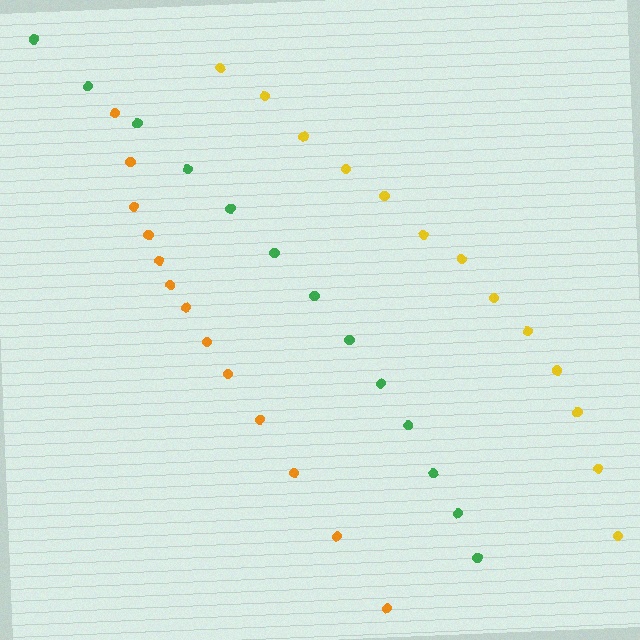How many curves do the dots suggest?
There are 3 distinct paths.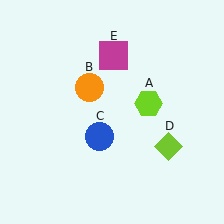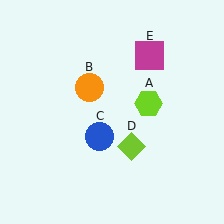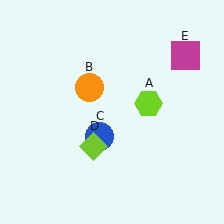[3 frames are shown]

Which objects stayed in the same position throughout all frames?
Lime hexagon (object A) and orange circle (object B) and blue circle (object C) remained stationary.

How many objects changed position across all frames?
2 objects changed position: lime diamond (object D), magenta square (object E).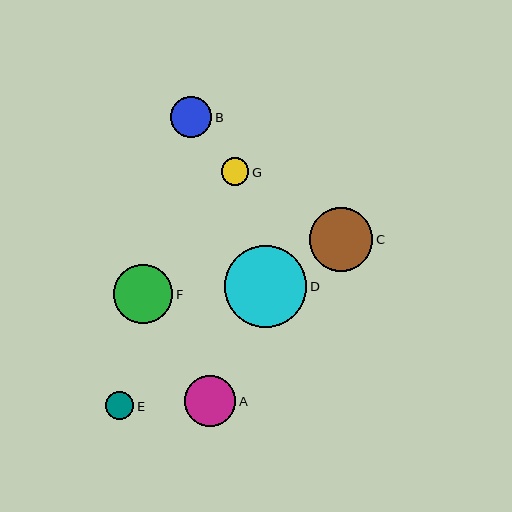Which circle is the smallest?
Circle G is the smallest with a size of approximately 27 pixels.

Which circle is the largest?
Circle D is the largest with a size of approximately 82 pixels.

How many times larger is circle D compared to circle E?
Circle D is approximately 3.0 times the size of circle E.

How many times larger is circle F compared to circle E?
Circle F is approximately 2.1 times the size of circle E.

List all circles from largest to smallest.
From largest to smallest: D, C, F, A, B, E, G.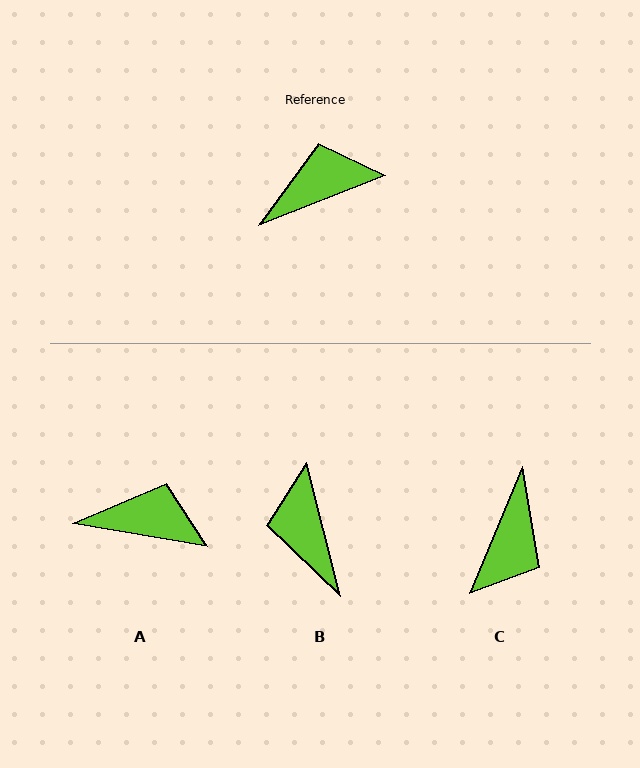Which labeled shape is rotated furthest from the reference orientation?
C, about 134 degrees away.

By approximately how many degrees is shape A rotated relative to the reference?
Approximately 31 degrees clockwise.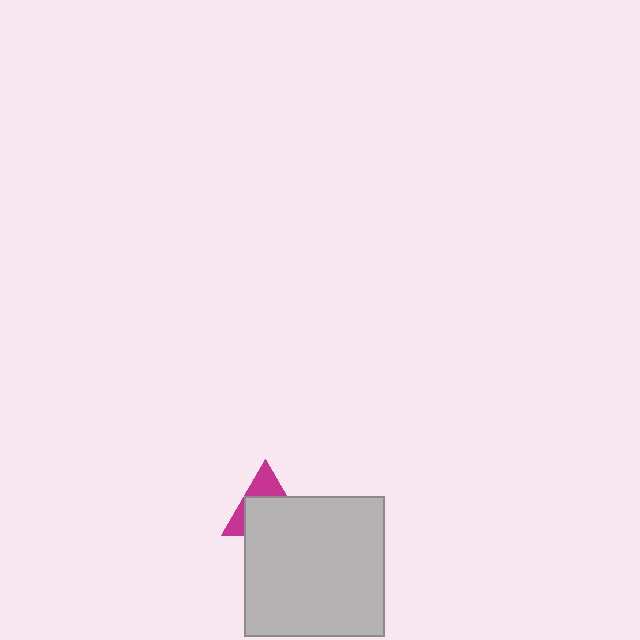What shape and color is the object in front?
The object in front is a light gray square.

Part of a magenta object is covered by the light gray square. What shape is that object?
It is a triangle.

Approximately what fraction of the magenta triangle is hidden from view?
Roughly 64% of the magenta triangle is hidden behind the light gray square.